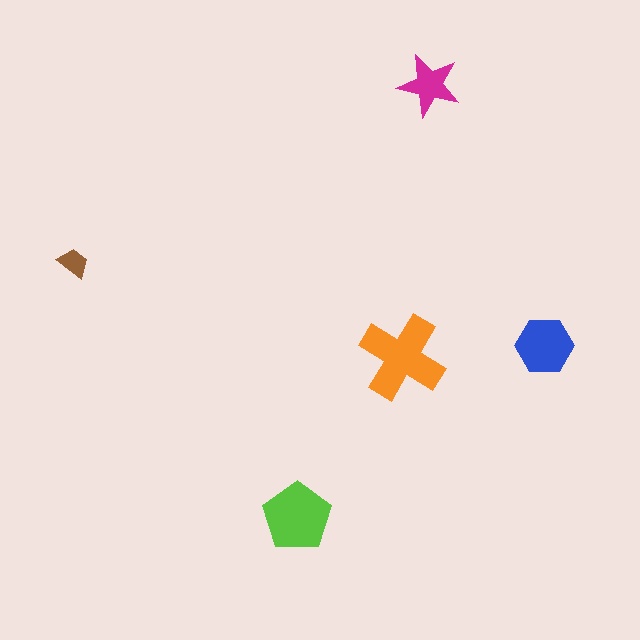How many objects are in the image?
There are 5 objects in the image.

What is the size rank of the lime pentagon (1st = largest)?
2nd.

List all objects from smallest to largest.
The brown trapezoid, the magenta star, the blue hexagon, the lime pentagon, the orange cross.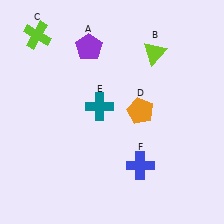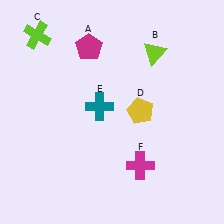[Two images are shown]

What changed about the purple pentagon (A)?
In Image 1, A is purple. In Image 2, it changed to magenta.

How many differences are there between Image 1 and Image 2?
There are 3 differences between the two images.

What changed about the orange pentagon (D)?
In Image 1, D is orange. In Image 2, it changed to yellow.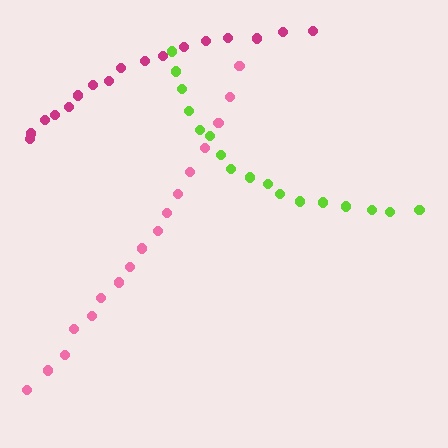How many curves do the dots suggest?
There are 3 distinct paths.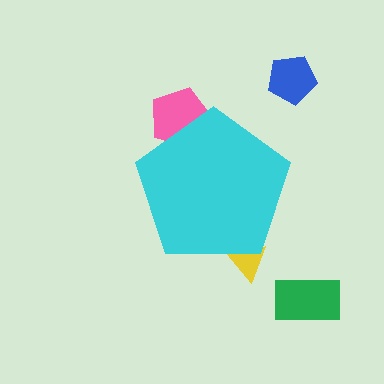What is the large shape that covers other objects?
A cyan pentagon.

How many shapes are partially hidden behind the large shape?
2 shapes are partially hidden.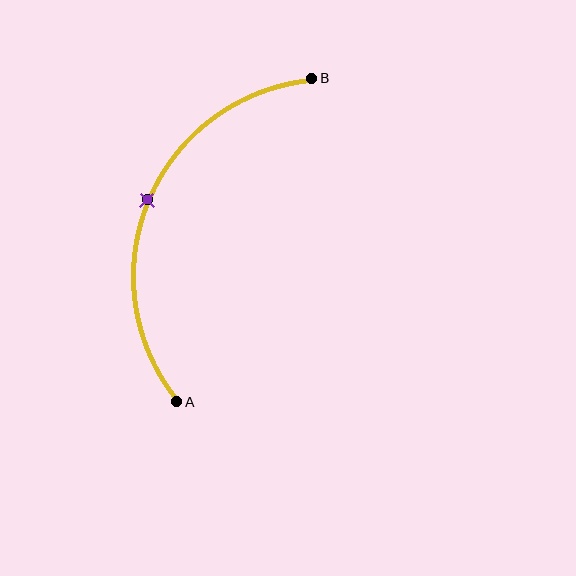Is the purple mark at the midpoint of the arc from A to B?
Yes. The purple mark lies on the arc at equal arc-length from both A and B — it is the arc midpoint.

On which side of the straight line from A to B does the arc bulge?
The arc bulges to the left of the straight line connecting A and B.